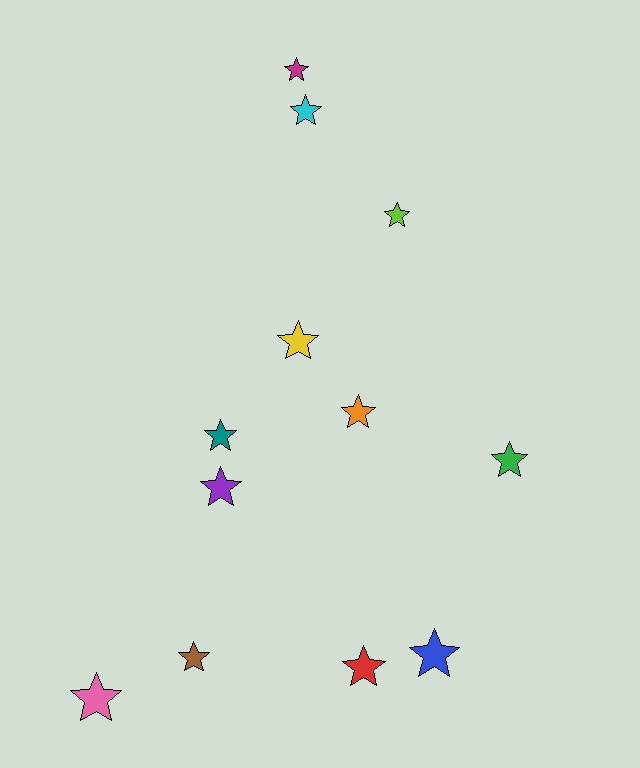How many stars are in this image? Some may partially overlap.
There are 12 stars.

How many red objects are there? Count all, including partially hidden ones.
There is 1 red object.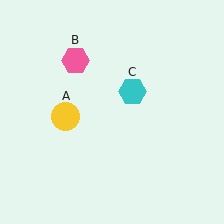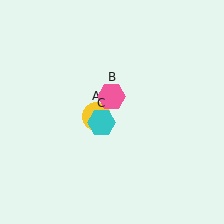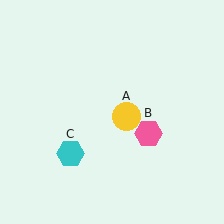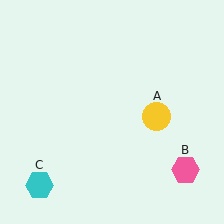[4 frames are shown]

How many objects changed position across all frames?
3 objects changed position: yellow circle (object A), pink hexagon (object B), cyan hexagon (object C).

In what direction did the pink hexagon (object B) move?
The pink hexagon (object B) moved down and to the right.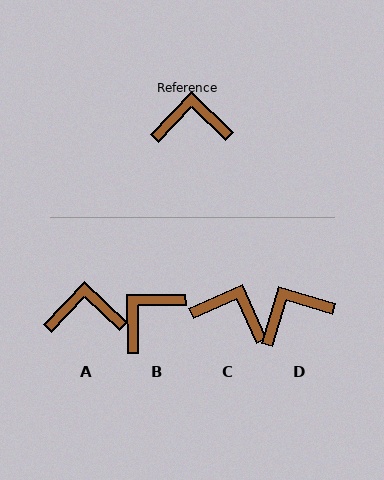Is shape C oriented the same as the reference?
No, it is off by about 23 degrees.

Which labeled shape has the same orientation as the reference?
A.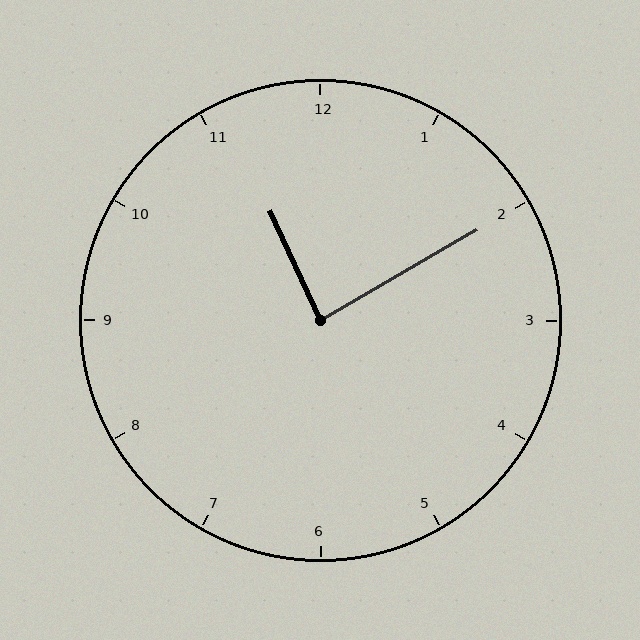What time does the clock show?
11:10.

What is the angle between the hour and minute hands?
Approximately 85 degrees.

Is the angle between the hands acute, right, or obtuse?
It is right.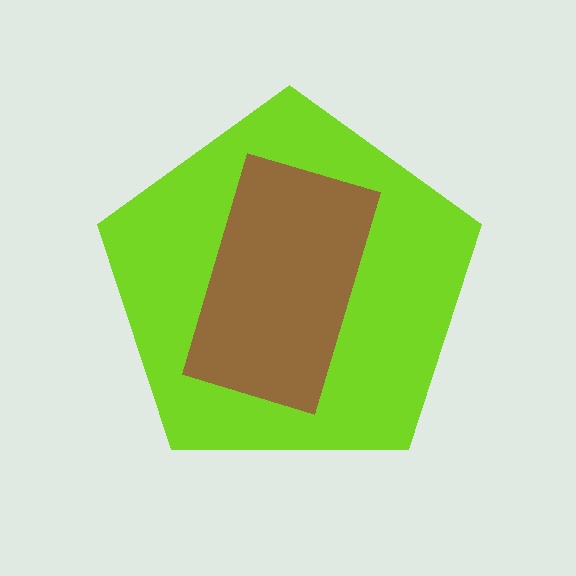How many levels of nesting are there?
2.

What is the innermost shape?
The brown rectangle.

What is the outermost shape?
The lime pentagon.